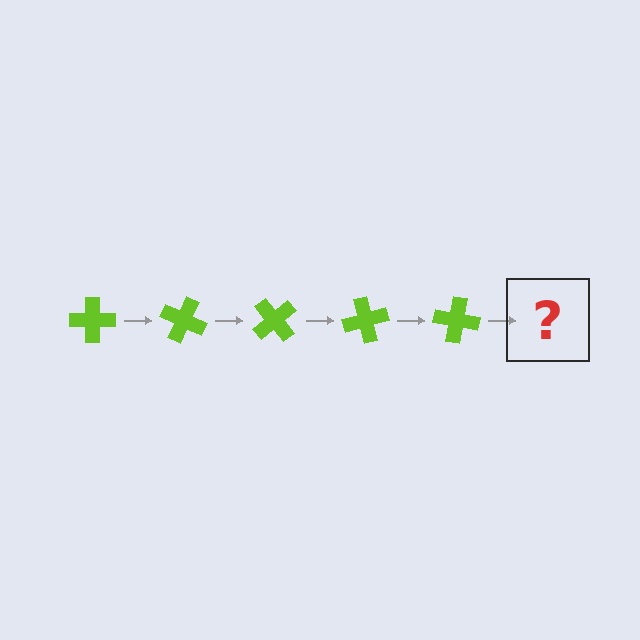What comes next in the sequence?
The next element should be a lime cross rotated 125 degrees.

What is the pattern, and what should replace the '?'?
The pattern is that the cross rotates 25 degrees each step. The '?' should be a lime cross rotated 125 degrees.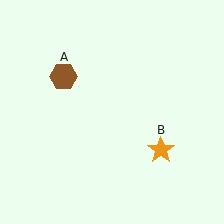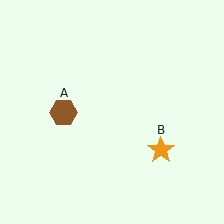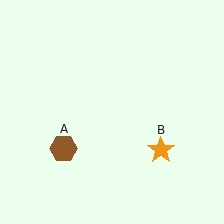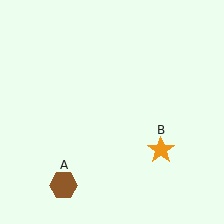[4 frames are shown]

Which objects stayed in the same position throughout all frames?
Orange star (object B) remained stationary.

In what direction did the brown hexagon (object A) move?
The brown hexagon (object A) moved down.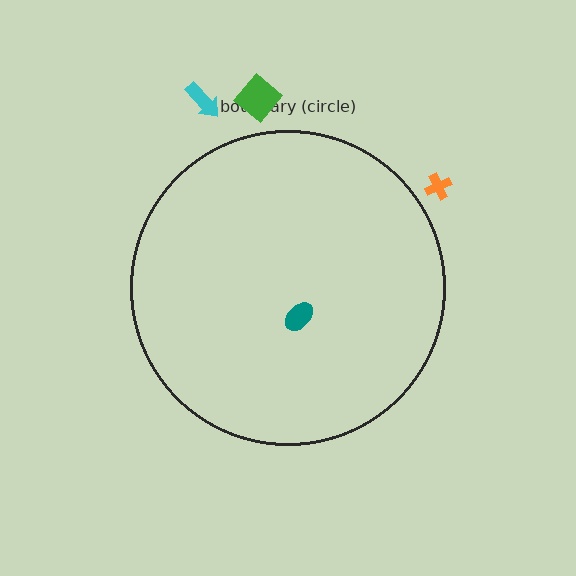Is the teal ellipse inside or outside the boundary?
Inside.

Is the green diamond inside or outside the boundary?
Outside.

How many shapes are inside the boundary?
1 inside, 3 outside.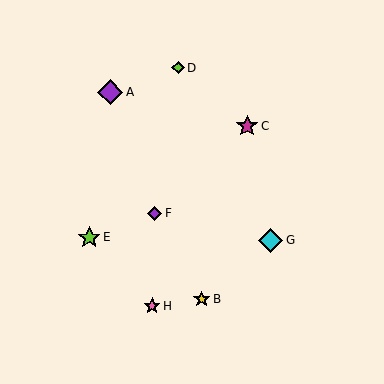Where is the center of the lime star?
The center of the lime star is at (89, 238).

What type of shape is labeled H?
Shape H is a pink star.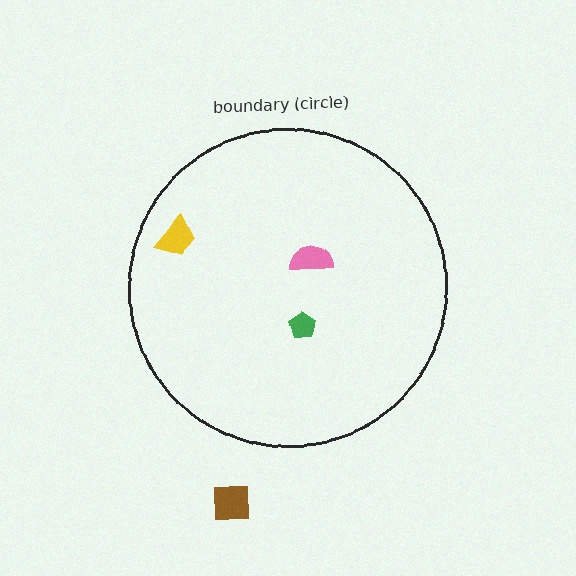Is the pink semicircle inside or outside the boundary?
Inside.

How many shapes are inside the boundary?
3 inside, 1 outside.